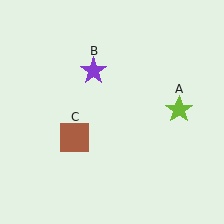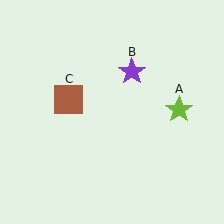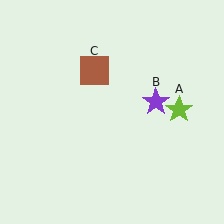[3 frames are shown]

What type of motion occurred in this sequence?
The purple star (object B), brown square (object C) rotated clockwise around the center of the scene.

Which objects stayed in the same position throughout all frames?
Lime star (object A) remained stationary.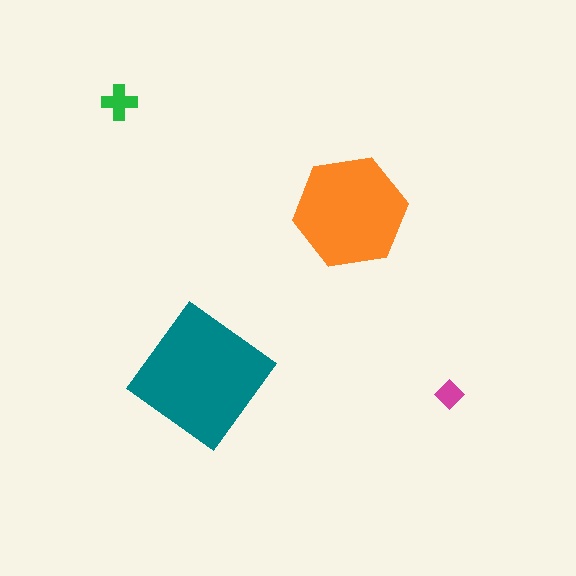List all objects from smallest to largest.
The magenta diamond, the green cross, the orange hexagon, the teal diamond.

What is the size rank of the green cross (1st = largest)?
3rd.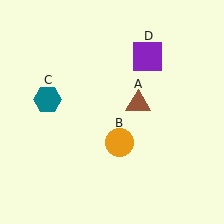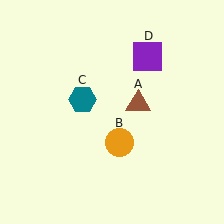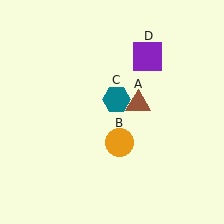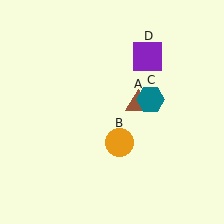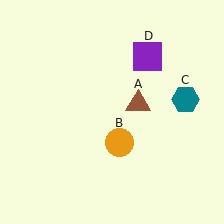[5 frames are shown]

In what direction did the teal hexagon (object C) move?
The teal hexagon (object C) moved right.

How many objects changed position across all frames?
1 object changed position: teal hexagon (object C).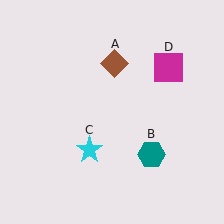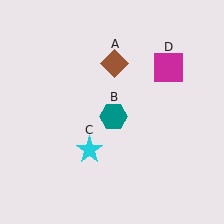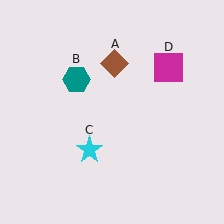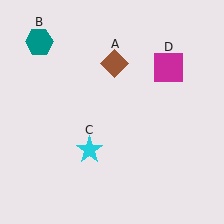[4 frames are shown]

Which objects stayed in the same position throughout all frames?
Brown diamond (object A) and cyan star (object C) and magenta square (object D) remained stationary.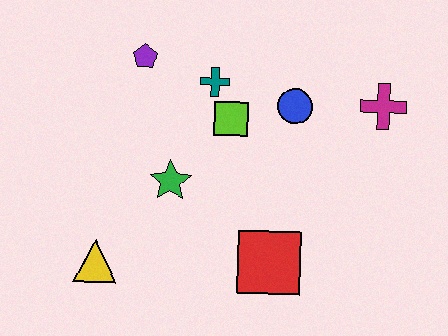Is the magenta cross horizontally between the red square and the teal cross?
No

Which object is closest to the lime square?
The teal cross is closest to the lime square.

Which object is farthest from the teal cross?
The yellow triangle is farthest from the teal cross.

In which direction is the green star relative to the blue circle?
The green star is to the left of the blue circle.